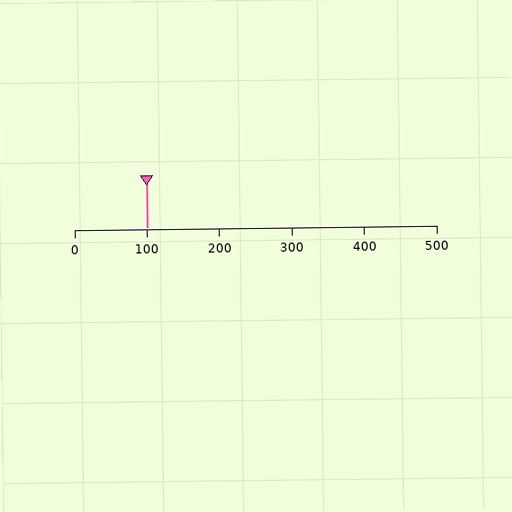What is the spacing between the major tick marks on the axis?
The major ticks are spaced 100 apart.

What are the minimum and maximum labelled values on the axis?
The axis runs from 0 to 500.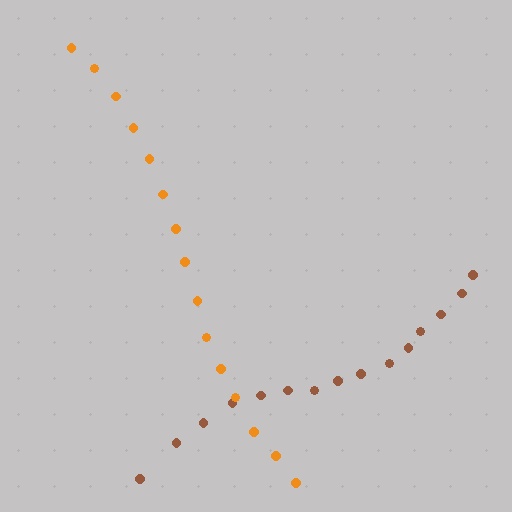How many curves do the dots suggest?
There are 2 distinct paths.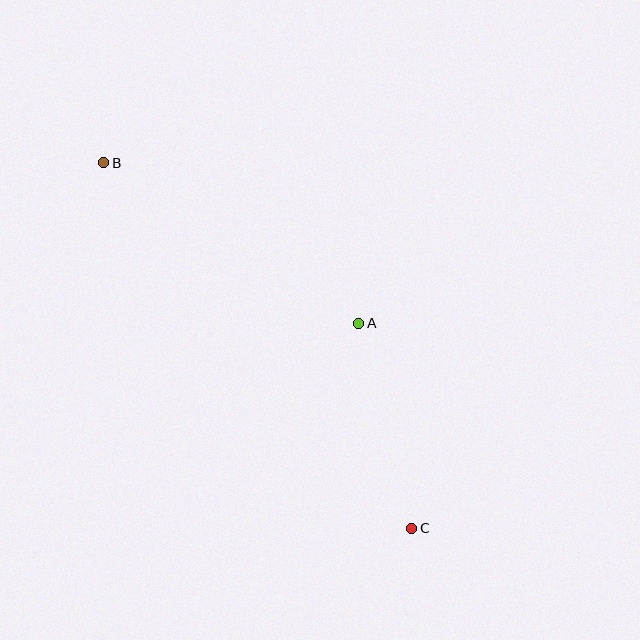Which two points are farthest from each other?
Points B and C are farthest from each other.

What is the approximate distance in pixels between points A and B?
The distance between A and B is approximately 301 pixels.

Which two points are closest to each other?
Points A and C are closest to each other.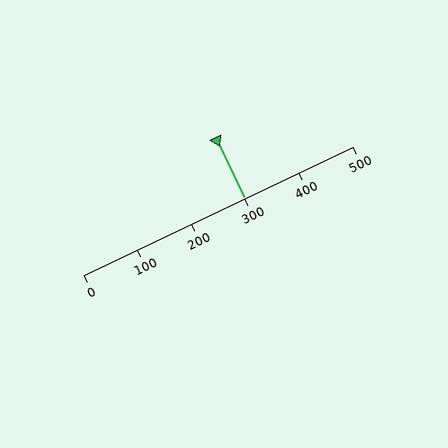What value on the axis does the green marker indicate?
The marker indicates approximately 300.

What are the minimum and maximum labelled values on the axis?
The axis runs from 0 to 500.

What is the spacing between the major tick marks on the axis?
The major ticks are spaced 100 apart.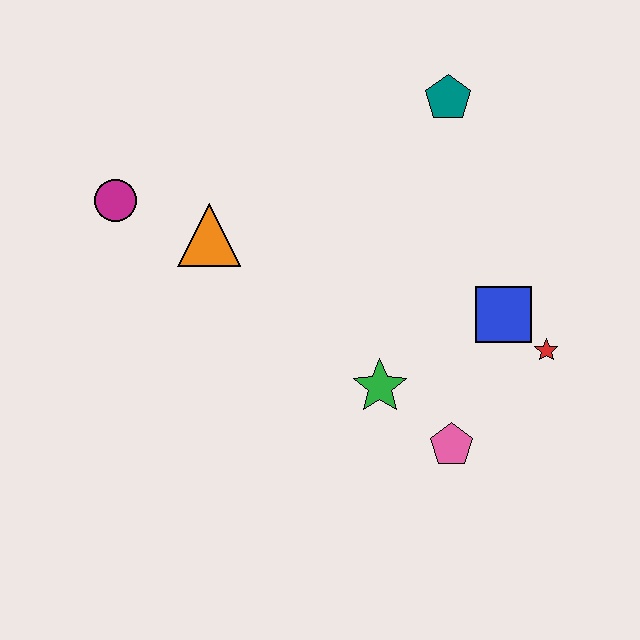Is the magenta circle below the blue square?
No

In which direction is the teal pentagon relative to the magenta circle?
The teal pentagon is to the right of the magenta circle.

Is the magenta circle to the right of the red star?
No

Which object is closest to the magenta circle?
The orange triangle is closest to the magenta circle.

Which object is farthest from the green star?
The magenta circle is farthest from the green star.